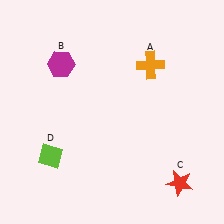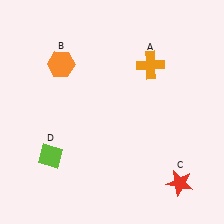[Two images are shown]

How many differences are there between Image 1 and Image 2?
There is 1 difference between the two images.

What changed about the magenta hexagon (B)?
In Image 1, B is magenta. In Image 2, it changed to orange.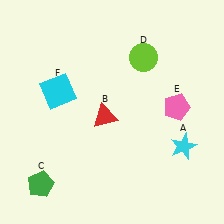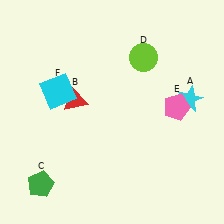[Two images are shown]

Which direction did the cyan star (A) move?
The cyan star (A) moved up.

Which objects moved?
The objects that moved are: the cyan star (A), the red triangle (B).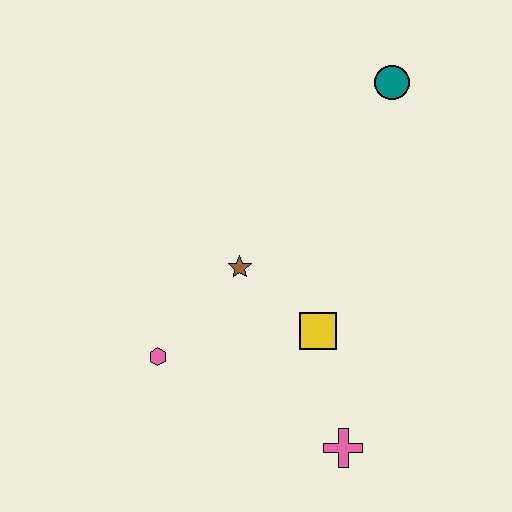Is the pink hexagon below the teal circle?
Yes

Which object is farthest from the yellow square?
The teal circle is farthest from the yellow square.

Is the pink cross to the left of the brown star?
No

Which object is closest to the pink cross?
The yellow square is closest to the pink cross.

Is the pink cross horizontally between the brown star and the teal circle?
Yes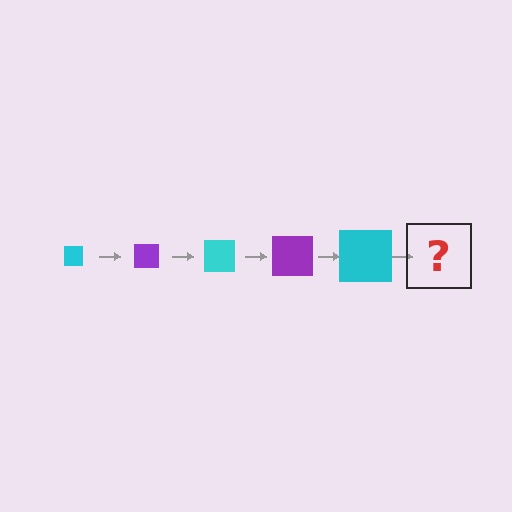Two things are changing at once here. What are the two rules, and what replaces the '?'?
The two rules are that the square grows larger each step and the color cycles through cyan and purple. The '?' should be a purple square, larger than the previous one.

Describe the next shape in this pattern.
It should be a purple square, larger than the previous one.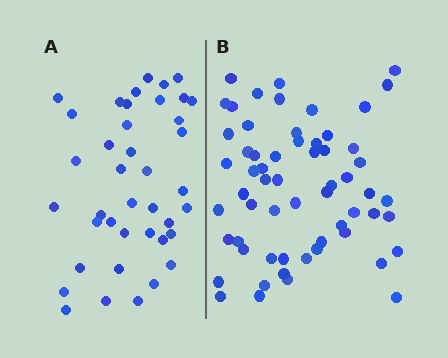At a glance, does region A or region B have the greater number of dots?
Region B (the right region) has more dots.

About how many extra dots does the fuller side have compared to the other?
Region B has approximately 20 more dots than region A.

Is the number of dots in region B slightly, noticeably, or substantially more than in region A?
Region B has substantially more. The ratio is roughly 1.5 to 1.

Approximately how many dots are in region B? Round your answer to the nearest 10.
About 60 dots.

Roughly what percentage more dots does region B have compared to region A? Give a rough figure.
About 50% more.